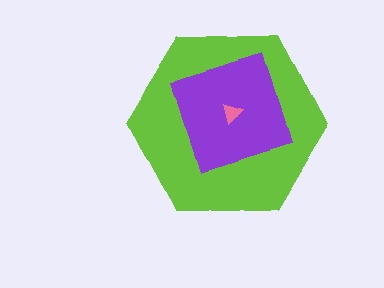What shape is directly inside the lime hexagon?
The purple square.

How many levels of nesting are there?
3.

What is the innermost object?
The pink triangle.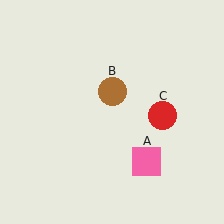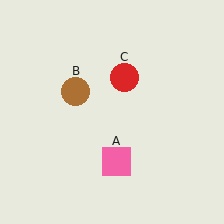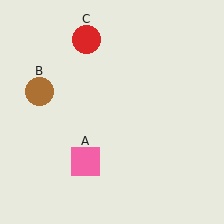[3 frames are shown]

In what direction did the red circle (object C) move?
The red circle (object C) moved up and to the left.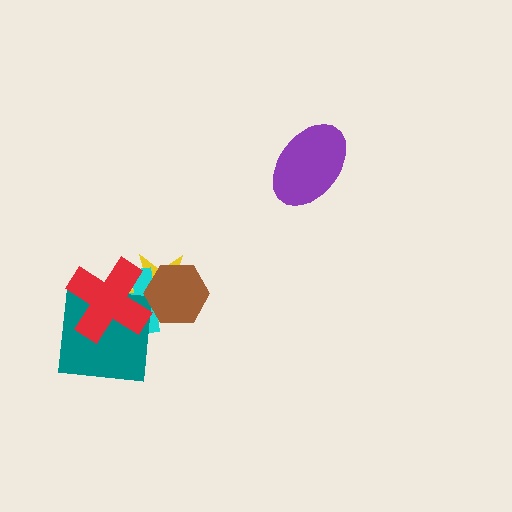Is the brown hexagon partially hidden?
No, no other shape covers it.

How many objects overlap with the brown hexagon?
3 objects overlap with the brown hexagon.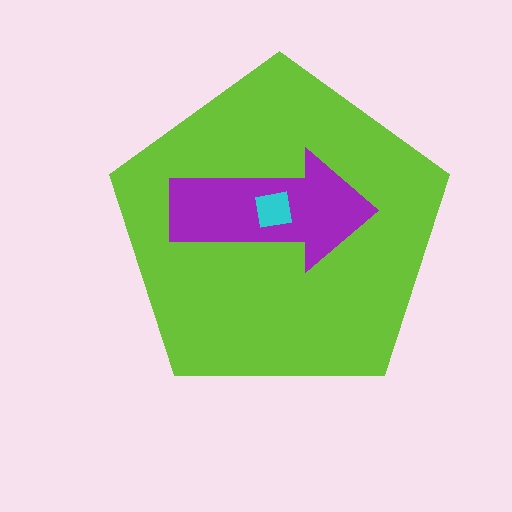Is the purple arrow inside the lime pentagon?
Yes.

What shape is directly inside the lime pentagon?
The purple arrow.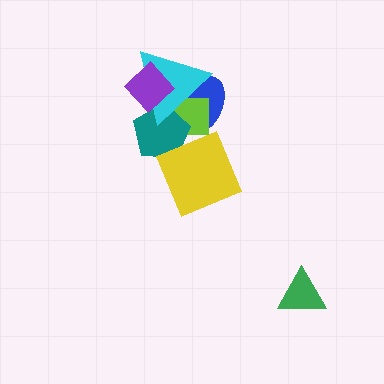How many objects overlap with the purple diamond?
3 objects overlap with the purple diamond.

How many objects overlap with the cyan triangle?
4 objects overlap with the cyan triangle.